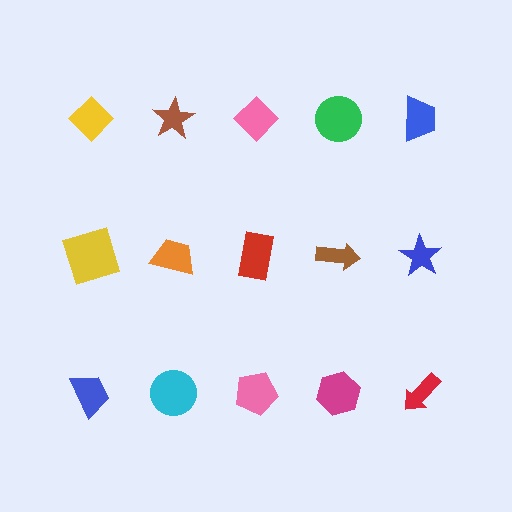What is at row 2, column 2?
An orange trapezoid.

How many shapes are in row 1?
5 shapes.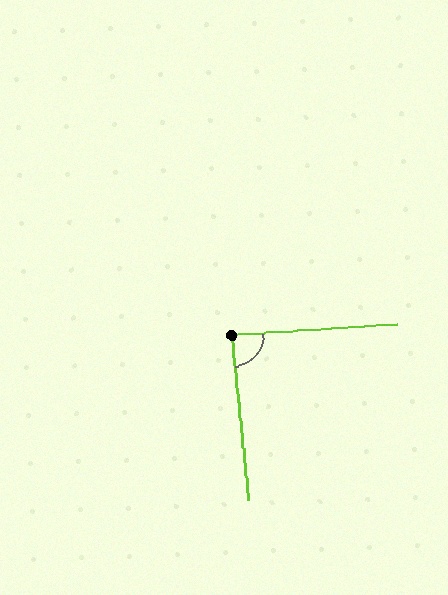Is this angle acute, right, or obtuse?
It is approximately a right angle.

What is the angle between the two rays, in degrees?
Approximately 88 degrees.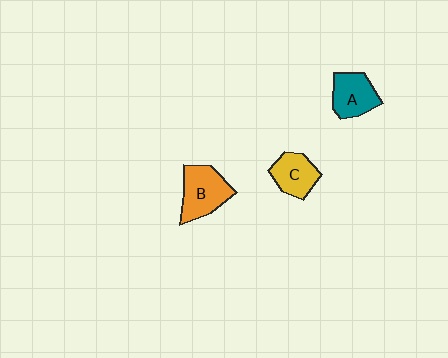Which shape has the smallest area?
Shape C (yellow).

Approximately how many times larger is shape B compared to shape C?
Approximately 1.3 times.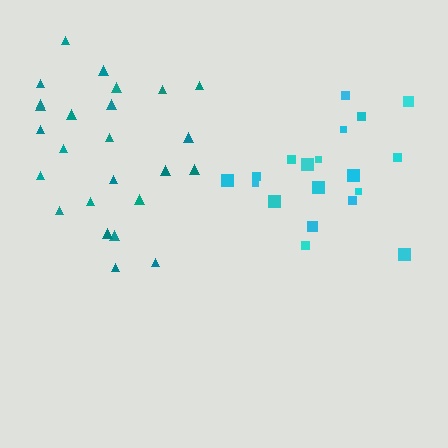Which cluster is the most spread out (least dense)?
Teal.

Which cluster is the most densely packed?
Cyan.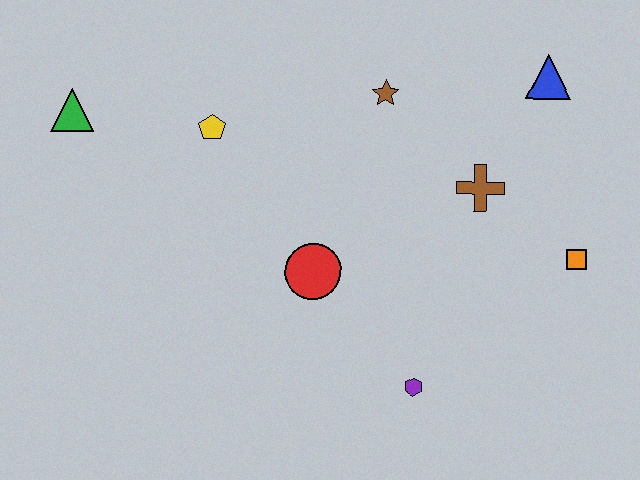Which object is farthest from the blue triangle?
The green triangle is farthest from the blue triangle.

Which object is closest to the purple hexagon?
The red circle is closest to the purple hexagon.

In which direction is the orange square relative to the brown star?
The orange square is to the right of the brown star.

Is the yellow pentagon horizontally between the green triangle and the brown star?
Yes